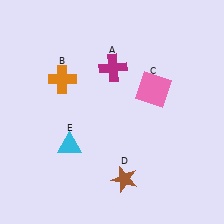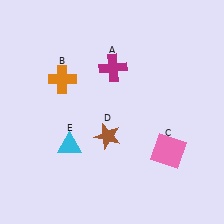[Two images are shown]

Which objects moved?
The objects that moved are: the pink square (C), the brown star (D).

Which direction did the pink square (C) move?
The pink square (C) moved down.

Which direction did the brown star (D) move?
The brown star (D) moved up.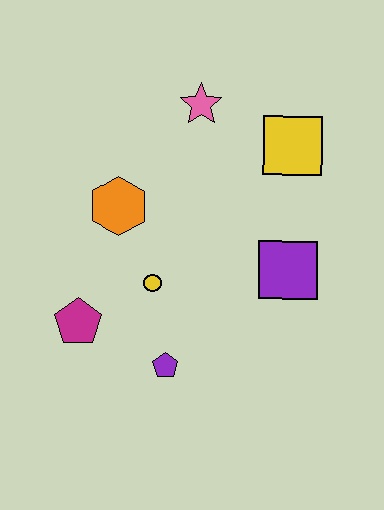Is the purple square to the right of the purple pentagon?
Yes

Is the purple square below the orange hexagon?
Yes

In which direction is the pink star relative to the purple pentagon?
The pink star is above the purple pentagon.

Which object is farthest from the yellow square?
The magenta pentagon is farthest from the yellow square.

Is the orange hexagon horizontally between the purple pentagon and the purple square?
No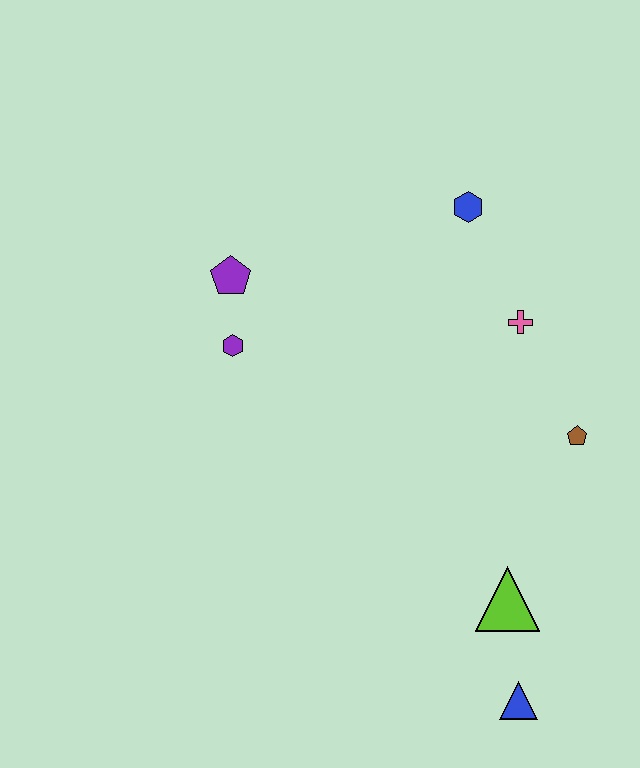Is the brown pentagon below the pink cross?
Yes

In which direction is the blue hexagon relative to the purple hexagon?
The blue hexagon is to the right of the purple hexagon.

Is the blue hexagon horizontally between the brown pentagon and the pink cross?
No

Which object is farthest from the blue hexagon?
The blue triangle is farthest from the blue hexagon.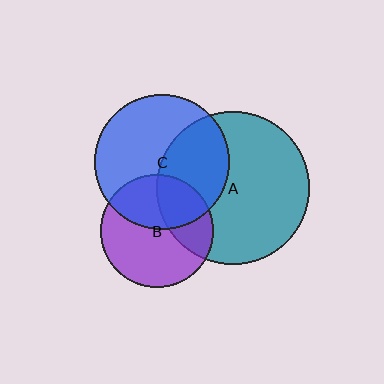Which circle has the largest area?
Circle A (teal).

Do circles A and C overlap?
Yes.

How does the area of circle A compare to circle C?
Approximately 1.3 times.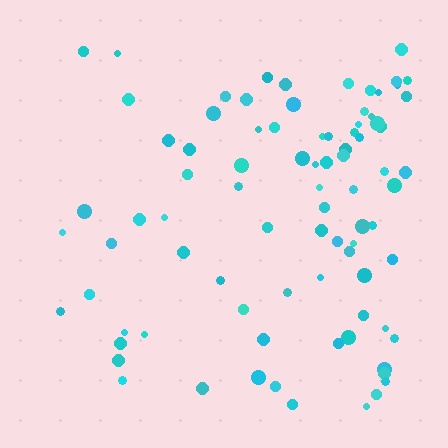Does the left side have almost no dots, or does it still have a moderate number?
Still a moderate number, just noticeably fewer than the right.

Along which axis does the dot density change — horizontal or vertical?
Horizontal.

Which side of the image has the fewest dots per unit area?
The left.